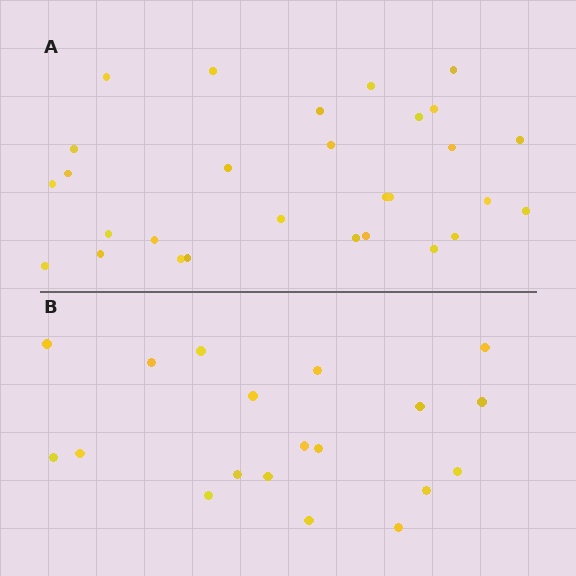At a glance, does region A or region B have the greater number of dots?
Region A (the top region) has more dots.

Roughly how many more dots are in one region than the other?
Region A has roughly 10 or so more dots than region B.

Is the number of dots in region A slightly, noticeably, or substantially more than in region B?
Region A has substantially more. The ratio is roughly 1.5 to 1.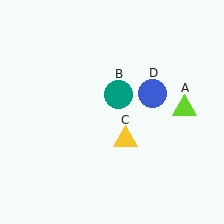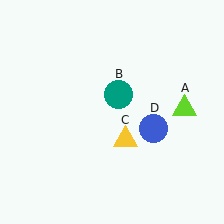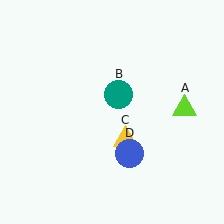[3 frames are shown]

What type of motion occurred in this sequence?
The blue circle (object D) rotated clockwise around the center of the scene.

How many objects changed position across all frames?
1 object changed position: blue circle (object D).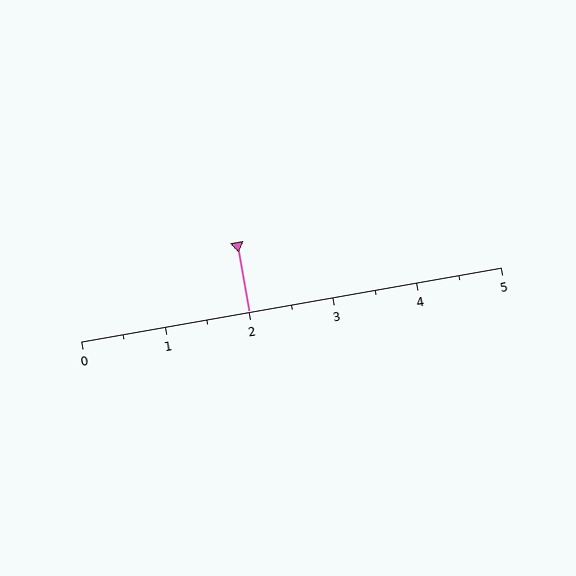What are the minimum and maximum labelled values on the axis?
The axis runs from 0 to 5.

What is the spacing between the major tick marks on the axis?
The major ticks are spaced 1 apart.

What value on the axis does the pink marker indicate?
The marker indicates approximately 2.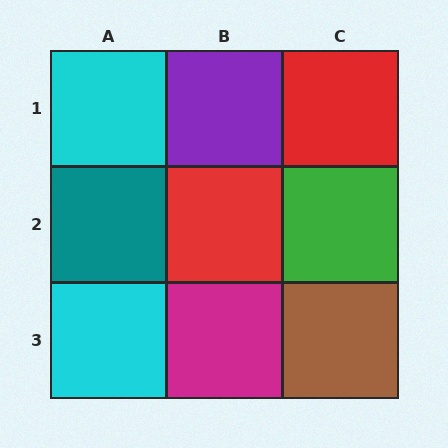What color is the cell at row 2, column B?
Red.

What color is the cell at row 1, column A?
Cyan.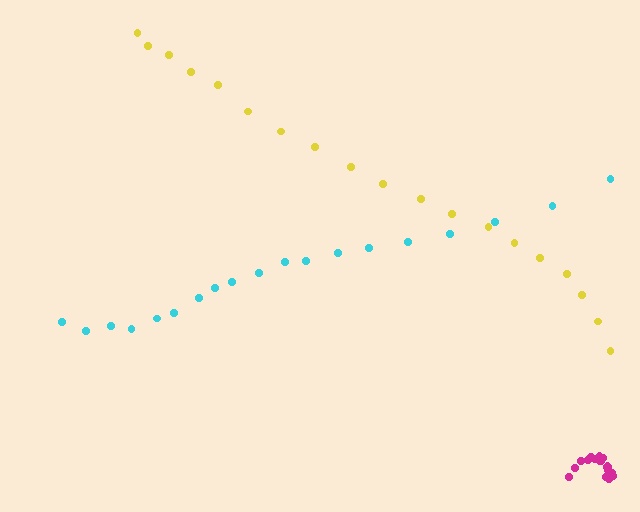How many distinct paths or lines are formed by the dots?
There are 3 distinct paths.